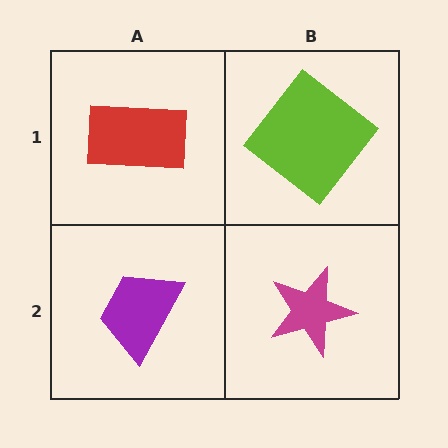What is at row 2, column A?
A purple trapezoid.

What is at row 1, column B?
A lime diamond.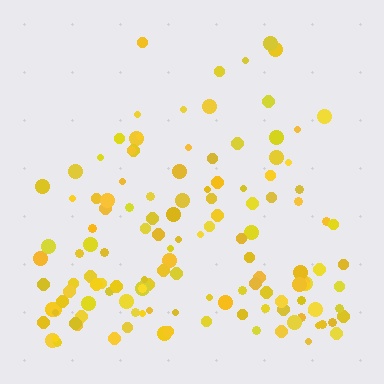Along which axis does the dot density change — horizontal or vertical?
Vertical.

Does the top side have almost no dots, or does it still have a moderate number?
Still a moderate number, just noticeably fewer than the bottom.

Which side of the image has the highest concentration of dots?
The bottom.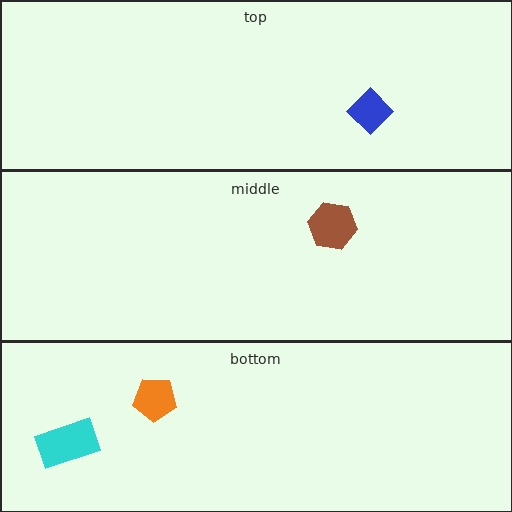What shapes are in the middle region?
The brown hexagon.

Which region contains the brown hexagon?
The middle region.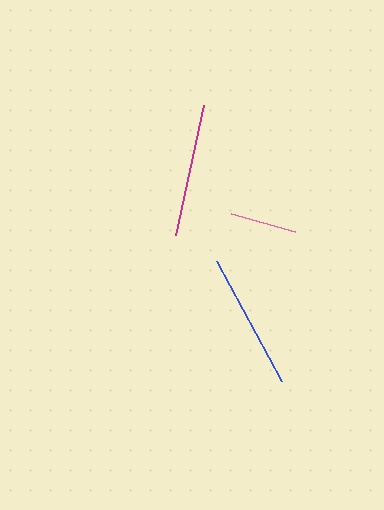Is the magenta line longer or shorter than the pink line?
The magenta line is longer than the pink line.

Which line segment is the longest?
The blue line is the longest at approximately 136 pixels.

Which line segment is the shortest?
The pink line is the shortest at approximately 66 pixels.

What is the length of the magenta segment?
The magenta segment is approximately 133 pixels long.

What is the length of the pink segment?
The pink segment is approximately 66 pixels long.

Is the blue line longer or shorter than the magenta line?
The blue line is longer than the magenta line.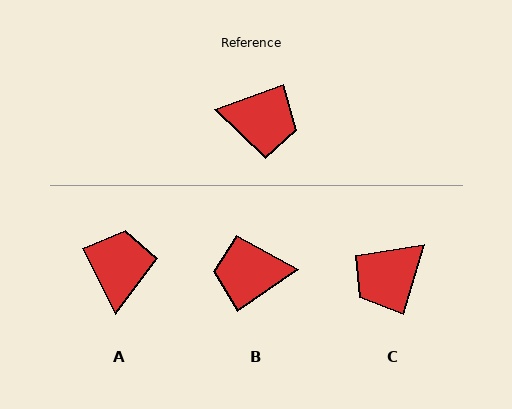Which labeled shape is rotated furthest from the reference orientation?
B, about 164 degrees away.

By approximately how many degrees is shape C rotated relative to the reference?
Approximately 126 degrees clockwise.